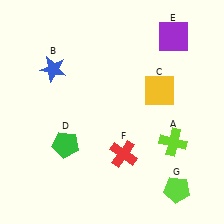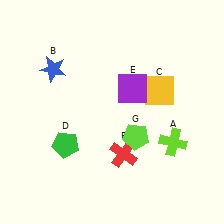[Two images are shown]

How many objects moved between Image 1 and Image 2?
2 objects moved between the two images.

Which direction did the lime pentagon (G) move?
The lime pentagon (G) moved up.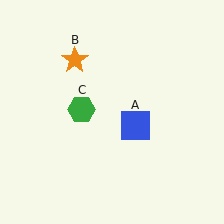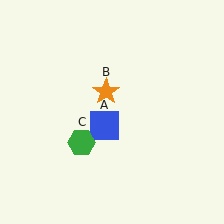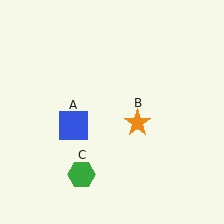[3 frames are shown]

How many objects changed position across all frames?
3 objects changed position: blue square (object A), orange star (object B), green hexagon (object C).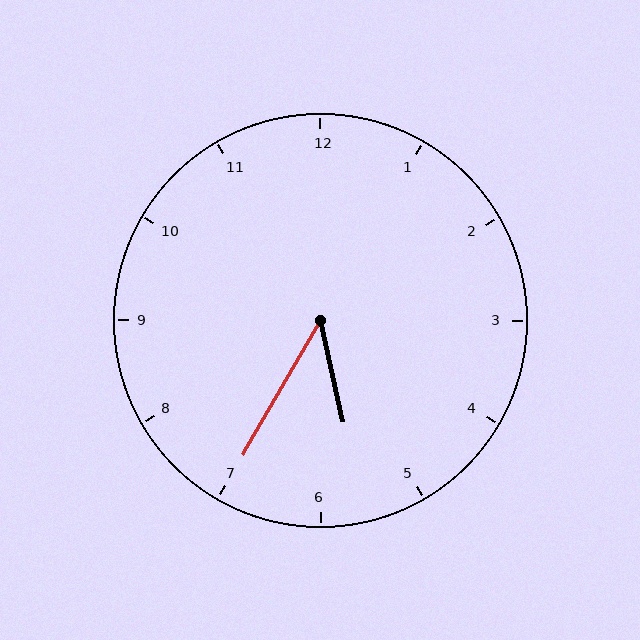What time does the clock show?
5:35.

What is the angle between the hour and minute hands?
Approximately 42 degrees.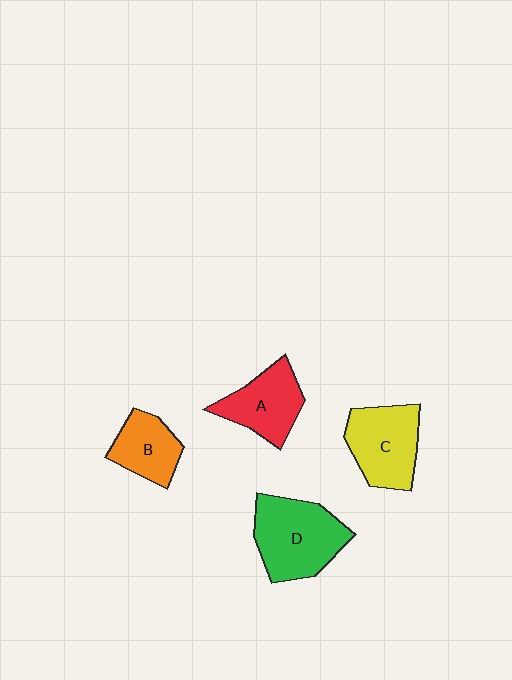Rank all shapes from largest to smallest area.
From largest to smallest: D (green), C (yellow), A (red), B (orange).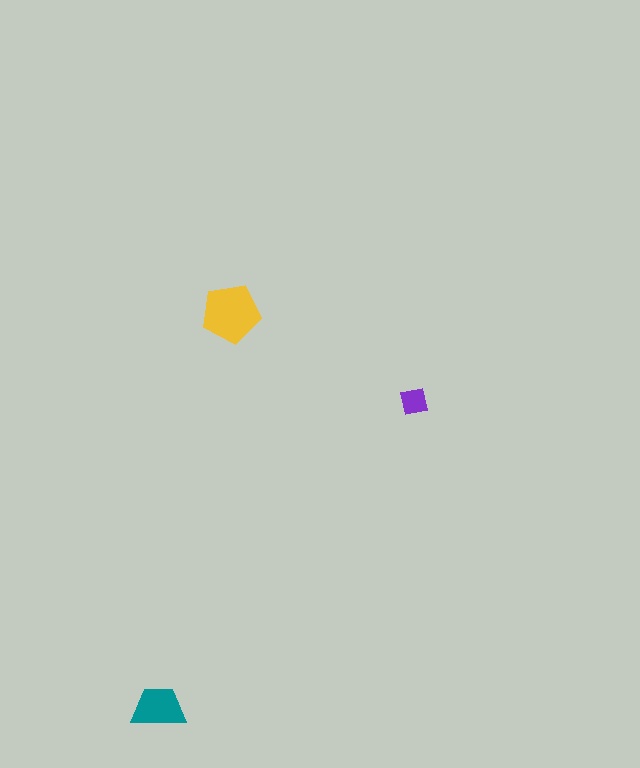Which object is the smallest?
The purple square.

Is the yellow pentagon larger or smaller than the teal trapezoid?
Larger.